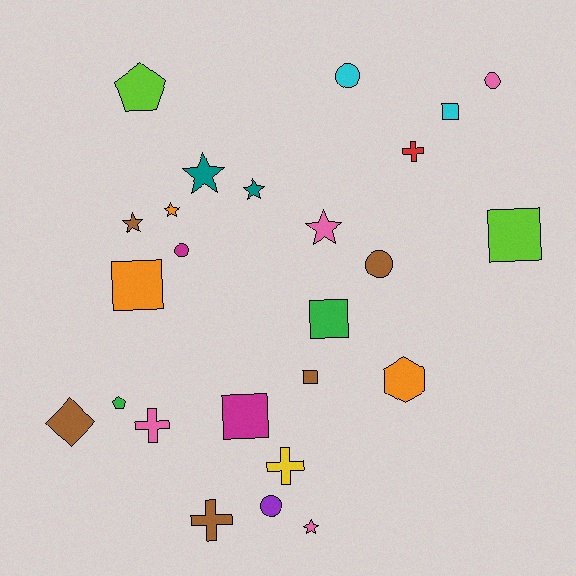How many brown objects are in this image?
There are 5 brown objects.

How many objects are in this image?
There are 25 objects.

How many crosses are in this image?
There are 4 crosses.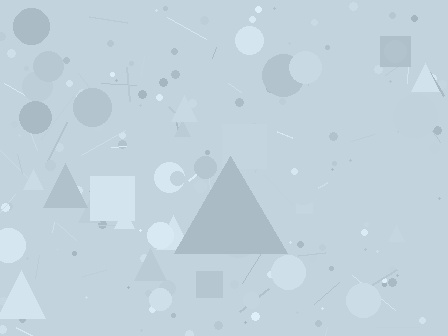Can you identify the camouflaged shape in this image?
The camouflaged shape is a triangle.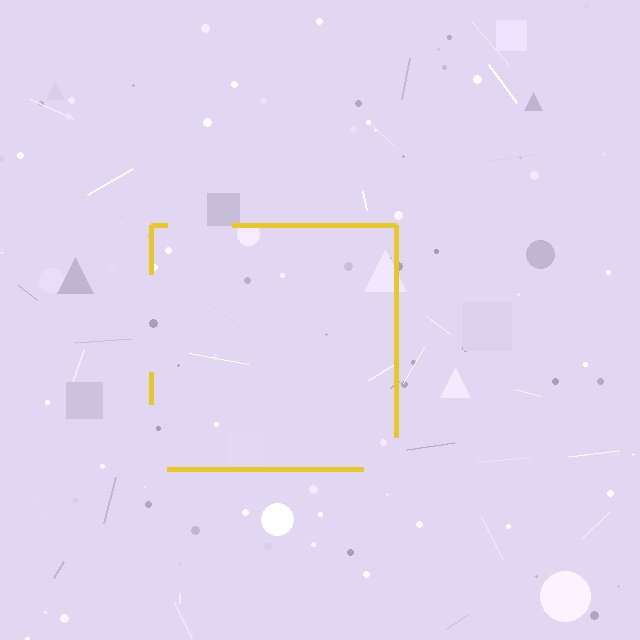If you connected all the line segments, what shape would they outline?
They would outline a square.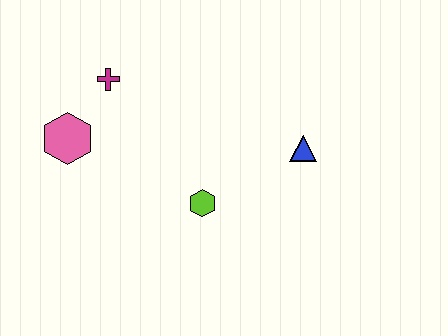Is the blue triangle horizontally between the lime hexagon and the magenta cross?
No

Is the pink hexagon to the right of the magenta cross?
No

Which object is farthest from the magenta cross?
The blue triangle is farthest from the magenta cross.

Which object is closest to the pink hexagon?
The magenta cross is closest to the pink hexagon.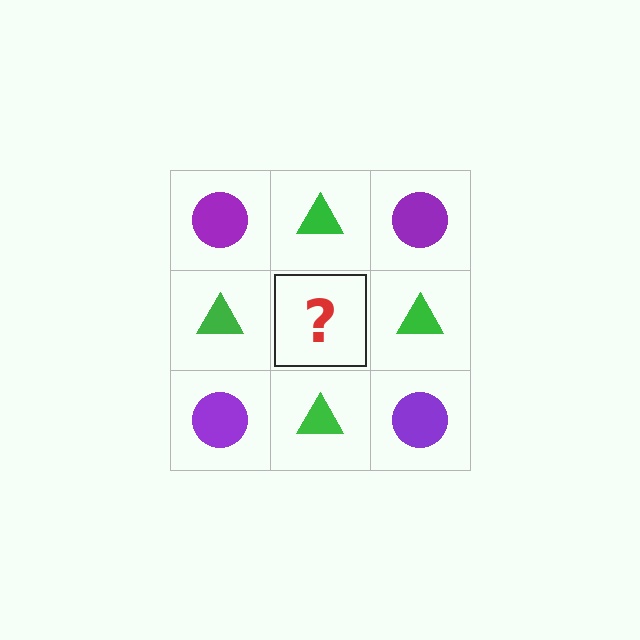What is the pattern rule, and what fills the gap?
The rule is that it alternates purple circle and green triangle in a checkerboard pattern. The gap should be filled with a purple circle.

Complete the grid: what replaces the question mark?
The question mark should be replaced with a purple circle.